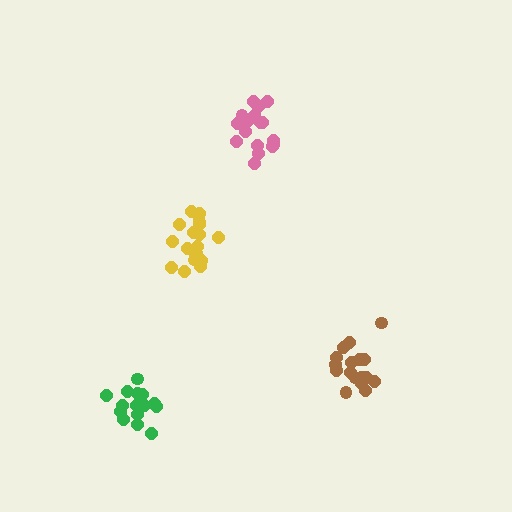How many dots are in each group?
Group 1: 17 dots, Group 2: 21 dots, Group 3: 16 dots, Group 4: 19 dots (73 total).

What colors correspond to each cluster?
The clusters are colored: brown, yellow, green, pink.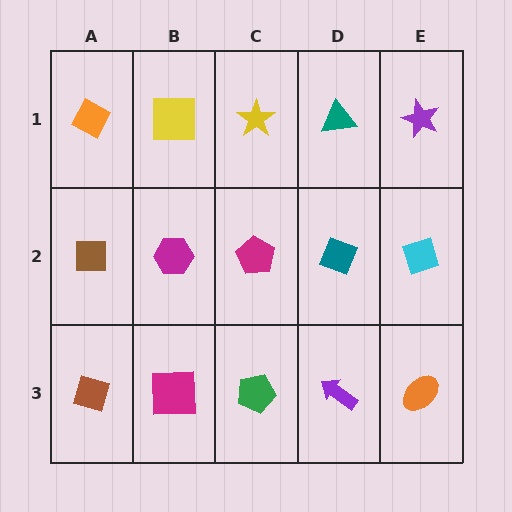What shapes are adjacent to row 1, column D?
A teal diamond (row 2, column D), a yellow star (row 1, column C), a purple star (row 1, column E).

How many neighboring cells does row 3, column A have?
2.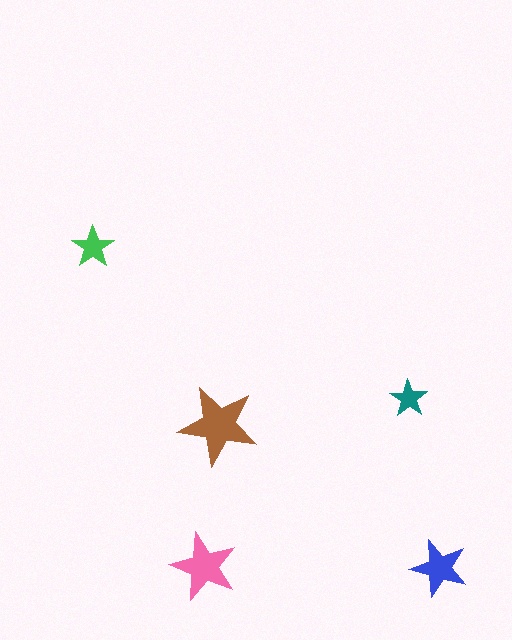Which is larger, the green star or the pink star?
The pink one.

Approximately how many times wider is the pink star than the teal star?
About 2 times wider.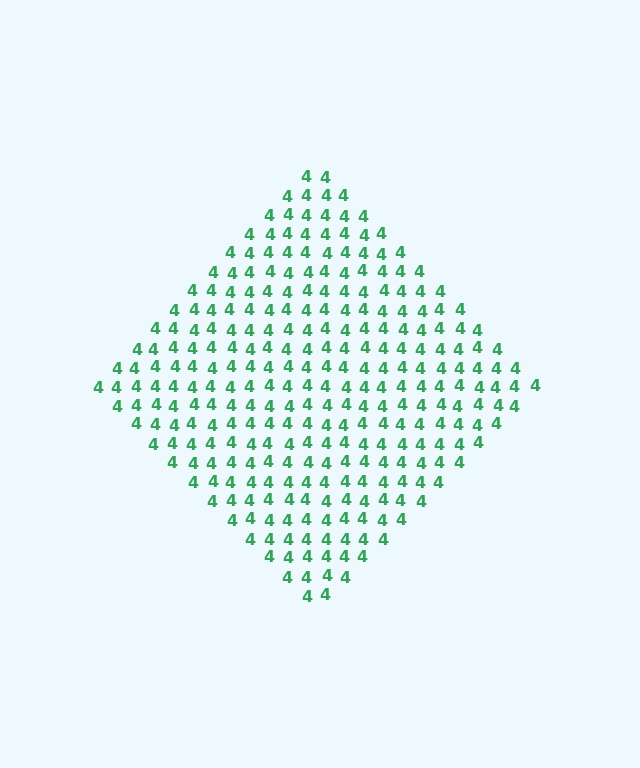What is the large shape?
The large shape is a diamond.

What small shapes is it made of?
It is made of small digit 4's.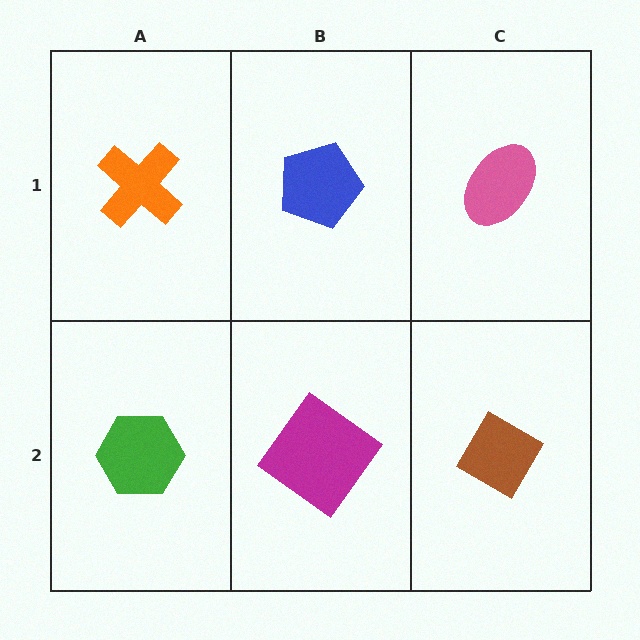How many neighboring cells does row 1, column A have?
2.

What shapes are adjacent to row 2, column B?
A blue pentagon (row 1, column B), a green hexagon (row 2, column A), a brown diamond (row 2, column C).